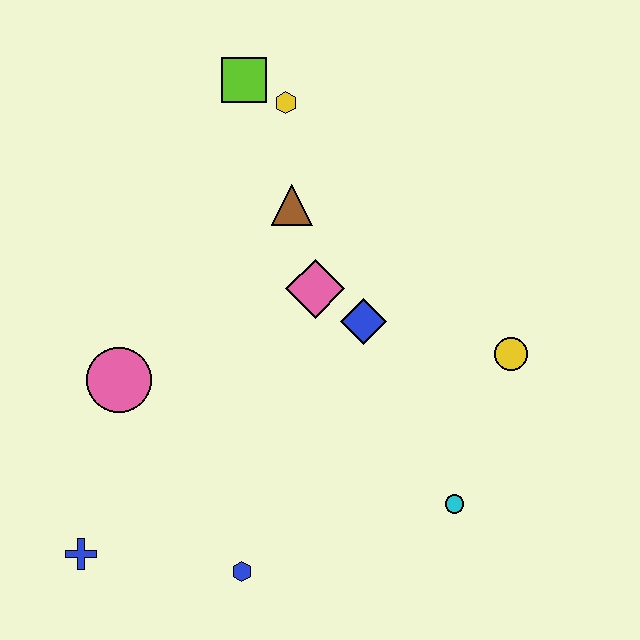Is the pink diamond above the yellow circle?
Yes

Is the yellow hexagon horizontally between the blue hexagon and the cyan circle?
Yes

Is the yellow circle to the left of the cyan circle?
No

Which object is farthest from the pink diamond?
The blue cross is farthest from the pink diamond.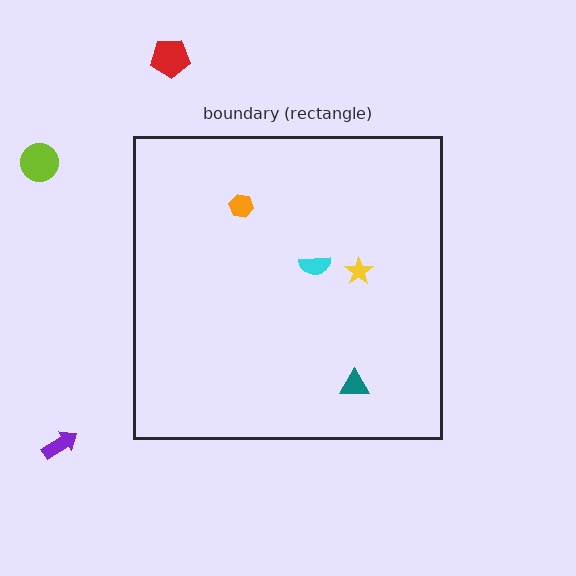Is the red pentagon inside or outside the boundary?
Outside.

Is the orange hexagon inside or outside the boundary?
Inside.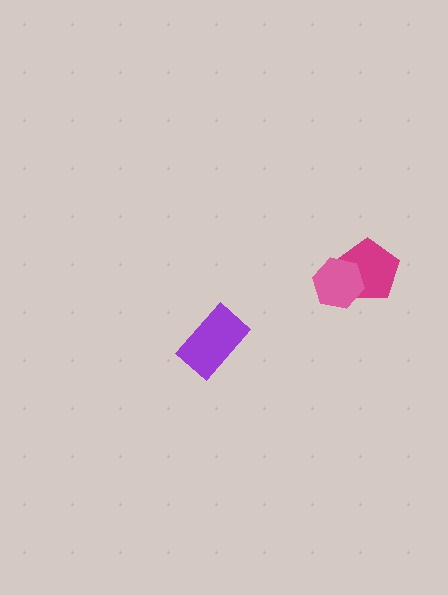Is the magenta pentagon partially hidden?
Yes, it is partially covered by another shape.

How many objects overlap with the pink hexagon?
1 object overlaps with the pink hexagon.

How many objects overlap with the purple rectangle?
0 objects overlap with the purple rectangle.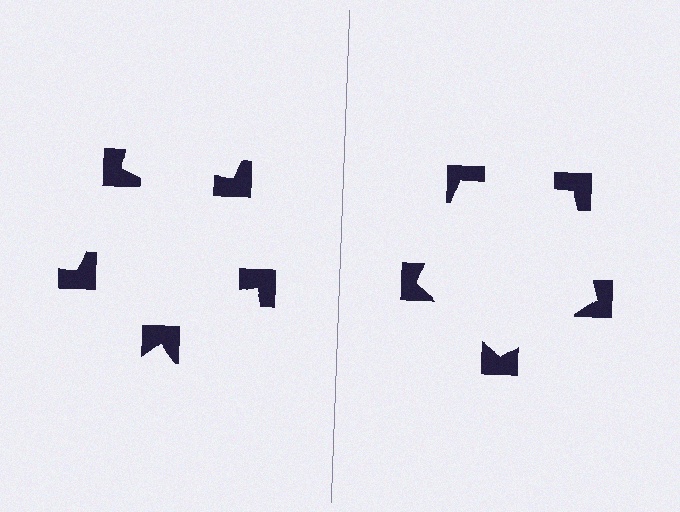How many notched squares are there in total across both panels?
10 — 5 on each side.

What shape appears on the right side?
An illusory pentagon.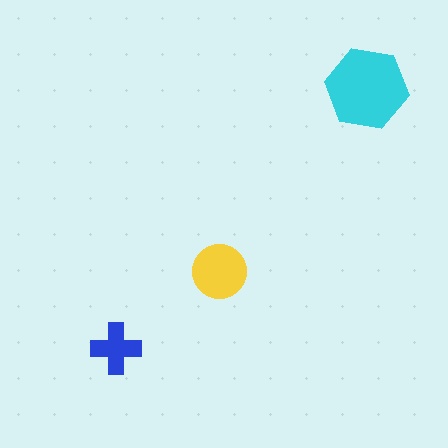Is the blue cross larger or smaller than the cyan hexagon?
Smaller.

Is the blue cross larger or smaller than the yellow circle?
Smaller.